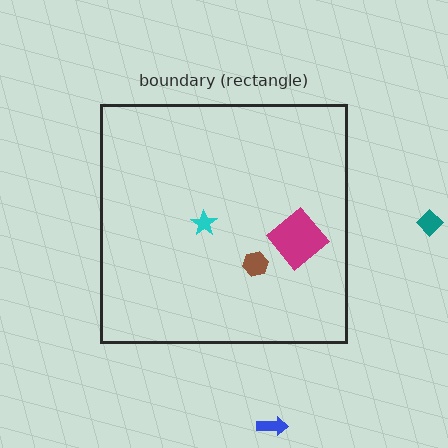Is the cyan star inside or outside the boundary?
Inside.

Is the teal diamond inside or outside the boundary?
Outside.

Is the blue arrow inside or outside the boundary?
Outside.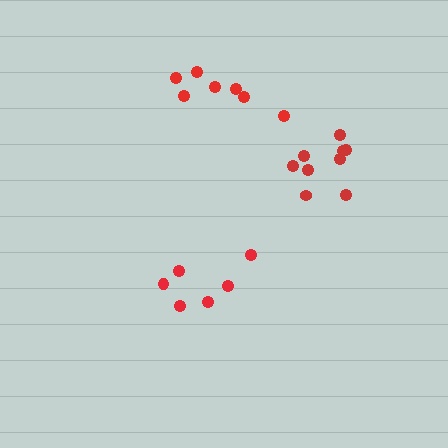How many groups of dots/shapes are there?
There are 3 groups.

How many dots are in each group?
Group 1: 6 dots, Group 2: 9 dots, Group 3: 7 dots (22 total).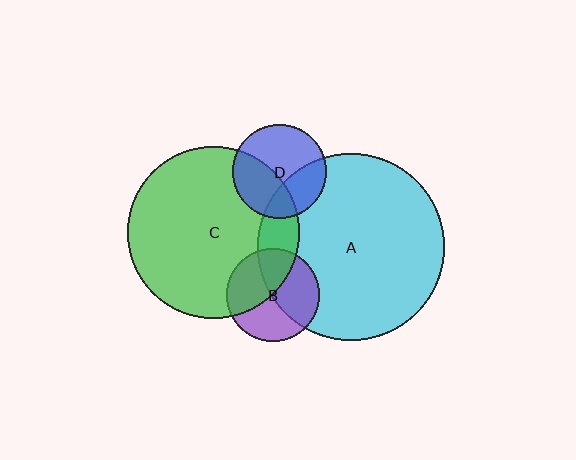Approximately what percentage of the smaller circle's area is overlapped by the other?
Approximately 40%.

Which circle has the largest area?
Circle A (cyan).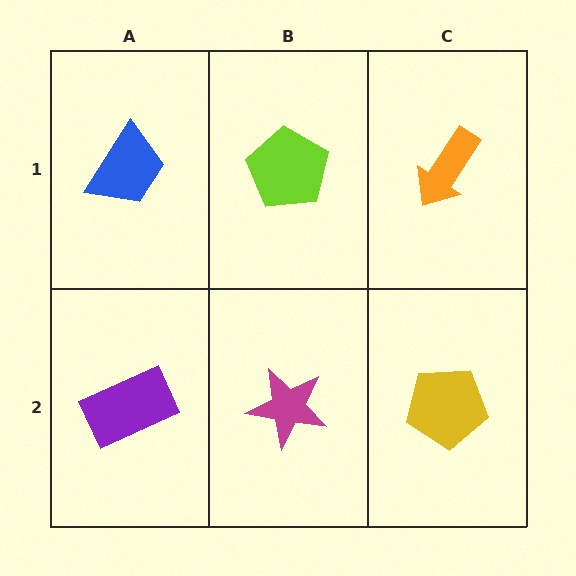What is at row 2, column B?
A magenta star.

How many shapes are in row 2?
3 shapes.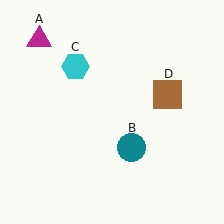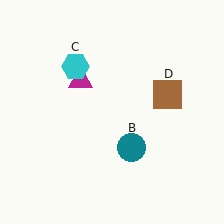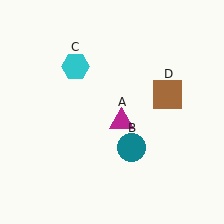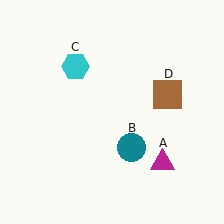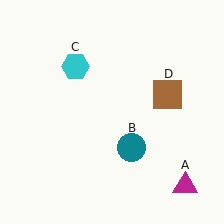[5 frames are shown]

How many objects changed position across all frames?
1 object changed position: magenta triangle (object A).